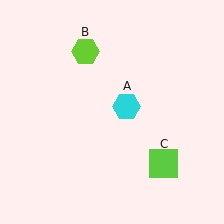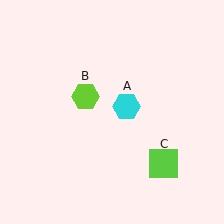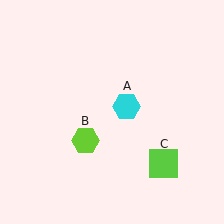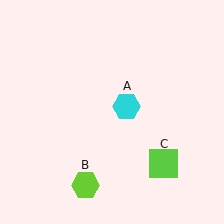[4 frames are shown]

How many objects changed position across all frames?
1 object changed position: lime hexagon (object B).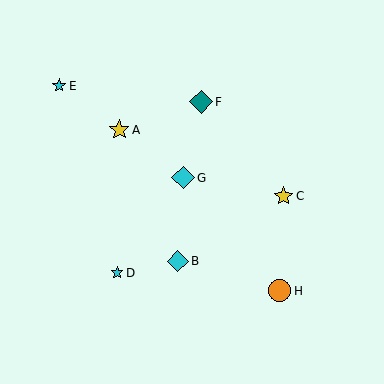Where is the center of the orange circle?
The center of the orange circle is at (280, 291).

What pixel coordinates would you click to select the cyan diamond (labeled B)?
Click at (178, 261) to select the cyan diamond B.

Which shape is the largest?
The cyan diamond (labeled G) is the largest.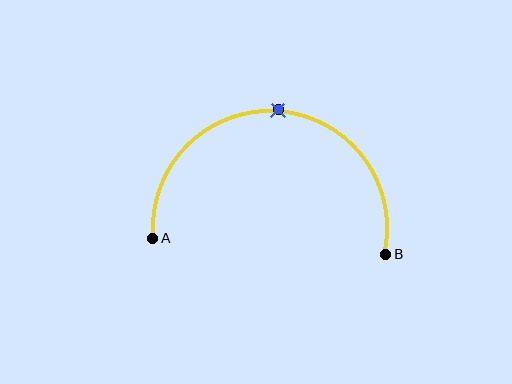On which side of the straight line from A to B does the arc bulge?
The arc bulges above the straight line connecting A and B.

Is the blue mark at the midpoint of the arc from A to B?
Yes. The blue mark lies on the arc at equal arc-length from both A and B — it is the arc midpoint.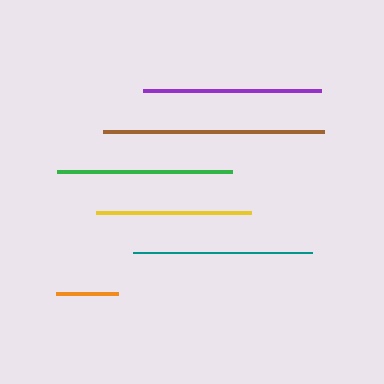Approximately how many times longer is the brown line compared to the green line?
The brown line is approximately 1.3 times the length of the green line.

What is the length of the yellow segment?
The yellow segment is approximately 155 pixels long.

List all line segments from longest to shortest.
From longest to shortest: brown, teal, purple, green, yellow, orange.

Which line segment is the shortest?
The orange line is the shortest at approximately 61 pixels.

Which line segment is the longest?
The brown line is the longest at approximately 221 pixels.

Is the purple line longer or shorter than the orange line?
The purple line is longer than the orange line.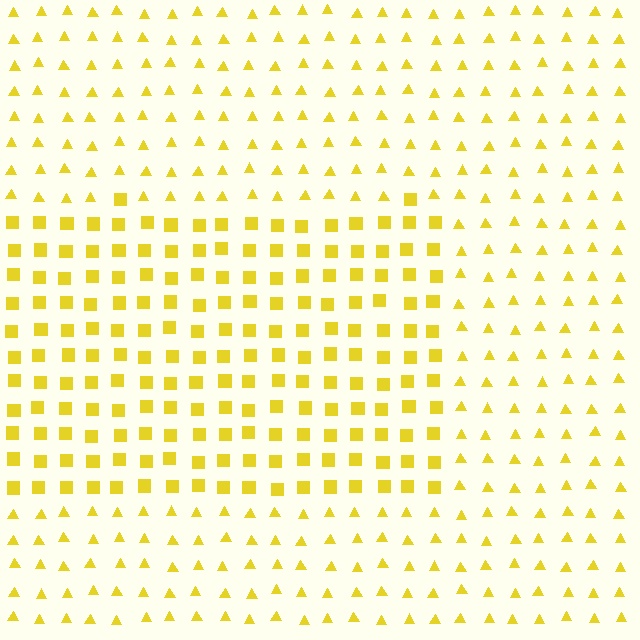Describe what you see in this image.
The image is filled with small yellow elements arranged in a uniform grid. A rectangle-shaped region contains squares, while the surrounding area contains triangles. The boundary is defined purely by the change in element shape.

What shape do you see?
I see a rectangle.